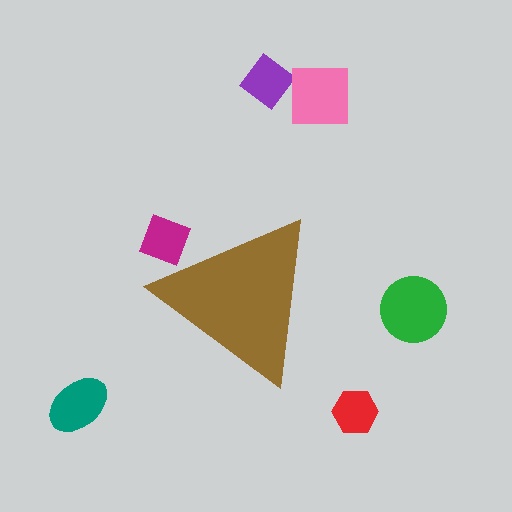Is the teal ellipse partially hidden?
No, the teal ellipse is fully visible.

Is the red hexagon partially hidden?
No, the red hexagon is fully visible.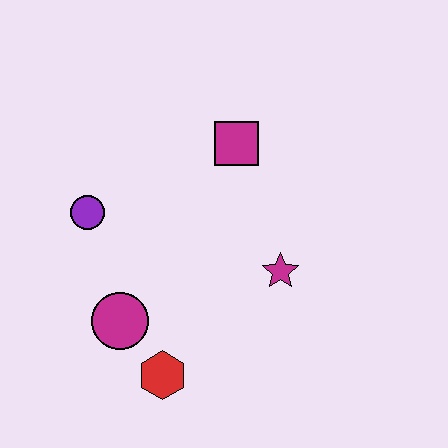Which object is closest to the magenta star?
The magenta square is closest to the magenta star.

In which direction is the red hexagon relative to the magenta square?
The red hexagon is below the magenta square.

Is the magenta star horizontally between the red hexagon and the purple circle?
No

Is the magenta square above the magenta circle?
Yes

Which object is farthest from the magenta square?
The red hexagon is farthest from the magenta square.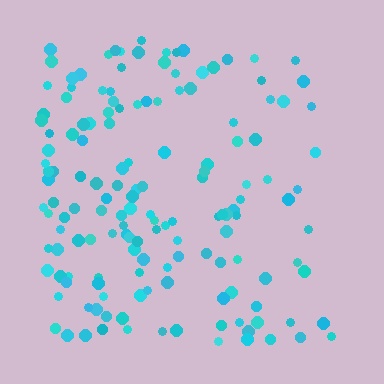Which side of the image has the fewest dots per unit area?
The right.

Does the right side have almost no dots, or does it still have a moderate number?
Still a moderate number, just noticeably fewer than the left.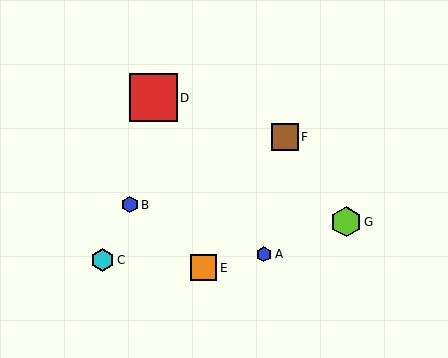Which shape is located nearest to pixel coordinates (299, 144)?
The brown square (labeled F) at (285, 137) is nearest to that location.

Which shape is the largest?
The red square (labeled D) is the largest.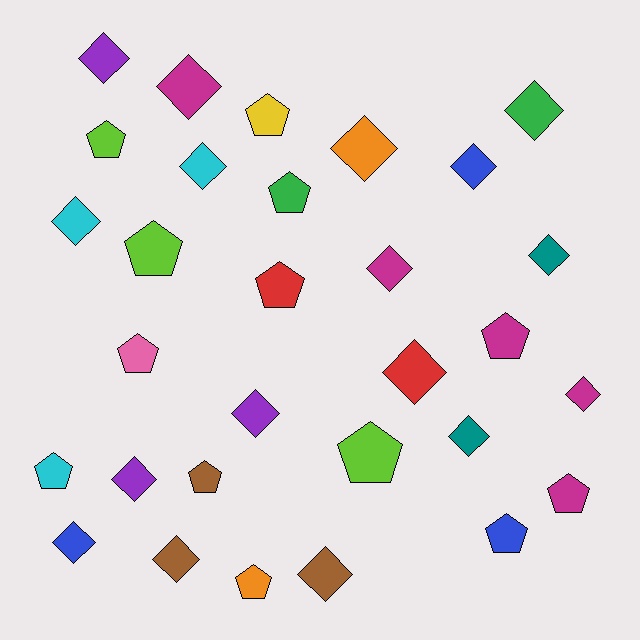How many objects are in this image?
There are 30 objects.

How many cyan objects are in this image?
There are 3 cyan objects.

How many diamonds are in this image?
There are 17 diamonds.